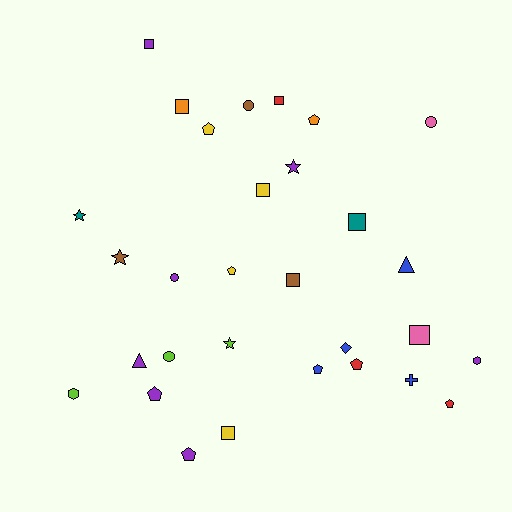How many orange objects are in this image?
There are 2 orange objects.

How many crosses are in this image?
There is 1 cross.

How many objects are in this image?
There are 30 objects.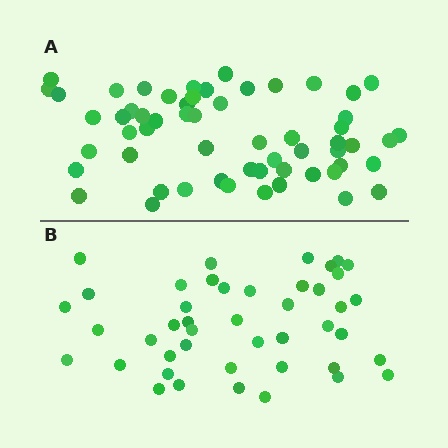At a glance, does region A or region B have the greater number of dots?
Region A (the top region) has more dots.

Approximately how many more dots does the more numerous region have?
Region A has approximately 15 more dots than region B.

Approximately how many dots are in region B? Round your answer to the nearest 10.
About 40 dots. (The exact count is 44, which rounds to 40.)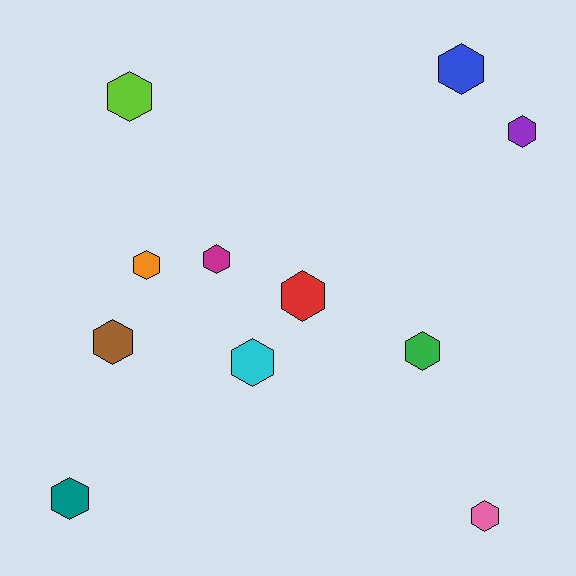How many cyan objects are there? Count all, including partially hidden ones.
There is 1 cyan object.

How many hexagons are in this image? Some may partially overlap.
There are 11 hexagons.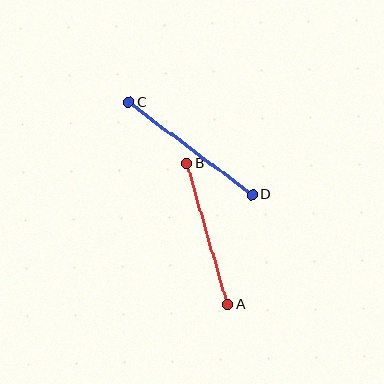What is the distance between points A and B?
The distance is approximately 147 pixels.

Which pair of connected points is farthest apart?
Points C and D are farthest apart.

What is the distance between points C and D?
The distance is approximately 154 pixels.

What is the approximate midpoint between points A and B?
The midpoint is at approximately (207, 234) pixels.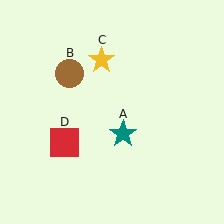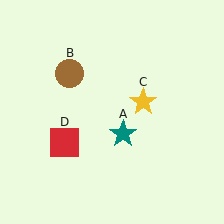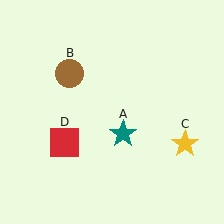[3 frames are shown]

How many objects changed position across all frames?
1 object changed position: yellow star (object C).